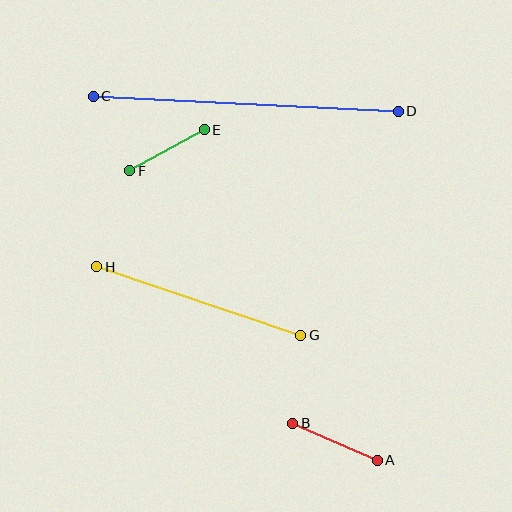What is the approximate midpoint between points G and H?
The midpoint is at approximately (199, 301) pixels.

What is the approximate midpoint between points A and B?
The midpoint is at approximately (335, 442) pixels.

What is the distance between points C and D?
The distance is approximately 305 pixels.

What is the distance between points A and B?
The distance is approximately 92 pixels.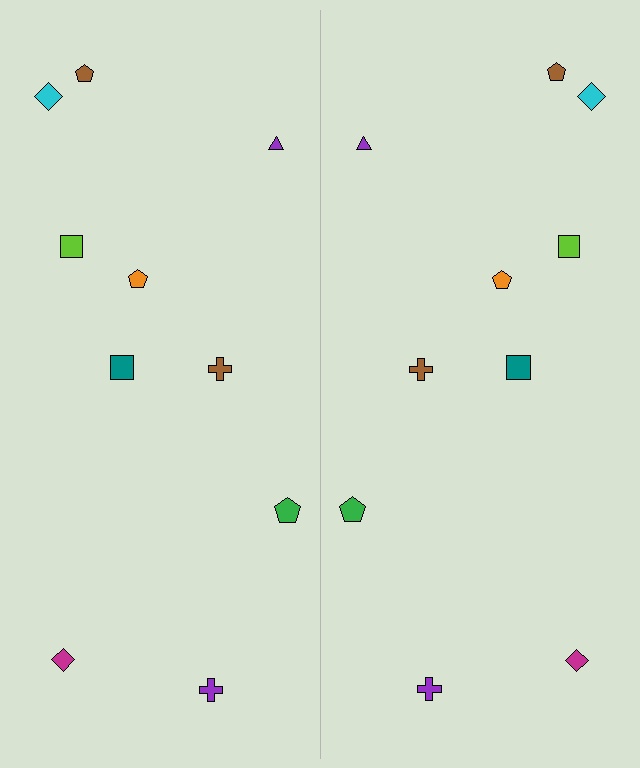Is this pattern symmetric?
Yes, this pattern has bilateral (reflection) symmetry.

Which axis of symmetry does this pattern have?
The pattern has a vertical axis of symmetry running through the center of the image.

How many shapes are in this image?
There are 20 shapes in this image.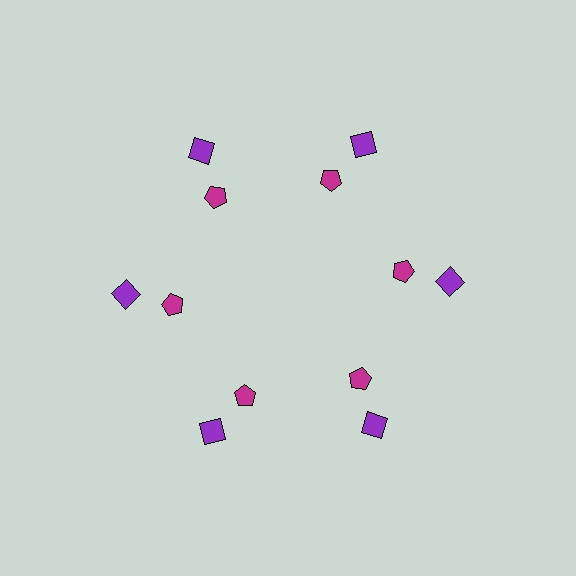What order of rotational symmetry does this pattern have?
This pattern has 6-fold rotational symmetry.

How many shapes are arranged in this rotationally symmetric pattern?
There are 12 shapes, arranged in 6 groups of 2.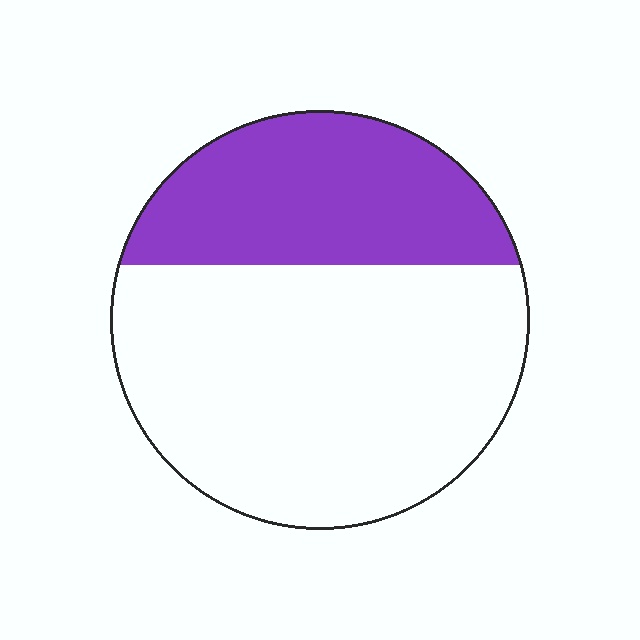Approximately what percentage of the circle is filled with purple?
Approximately 35%.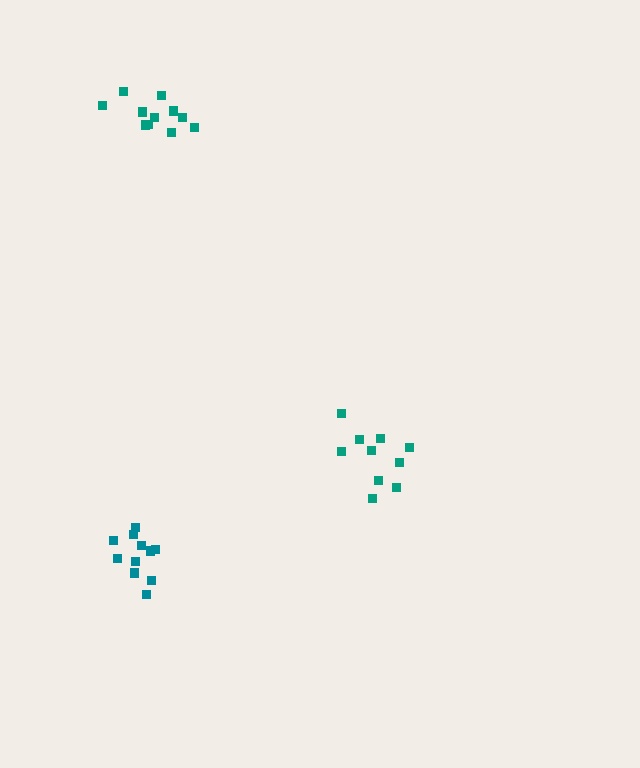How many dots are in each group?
Group 1: 11 dots, Group 2: 10 dots, Group 3: 11 dots (32 total).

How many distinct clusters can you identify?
There are 3 distinct clusters.